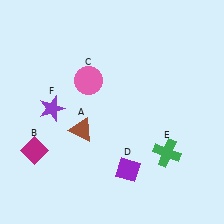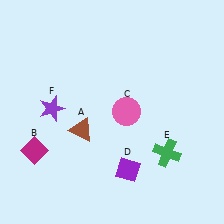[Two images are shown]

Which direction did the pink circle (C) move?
The pink circle (C) moved right.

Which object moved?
The pink circle (C) moved right.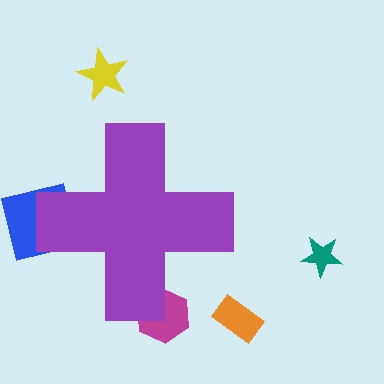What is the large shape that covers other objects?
A purple cross.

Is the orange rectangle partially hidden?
No, the orange rectangle is fully visible.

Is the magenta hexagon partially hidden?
Yes, the magenta hexagon is partially hidden behind the purple cross.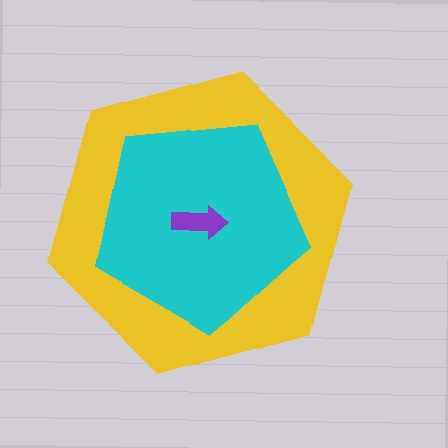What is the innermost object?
The purple arrow.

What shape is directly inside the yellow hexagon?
The cyan pentagon.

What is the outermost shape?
The yellow hexagon.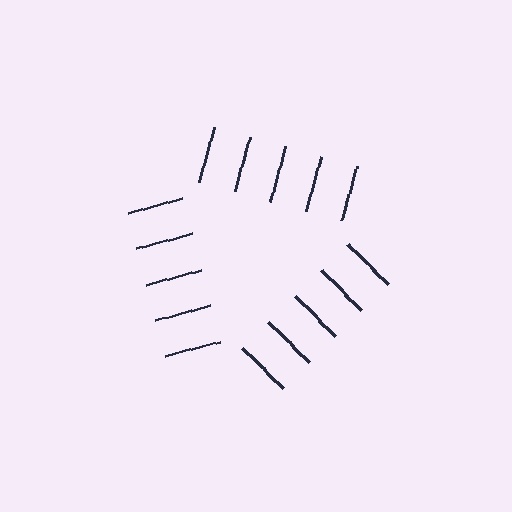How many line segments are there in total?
15 — 5 along each of the 3 edges.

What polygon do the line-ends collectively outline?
An illusory triangle — the line segments terminate on its edges but no continuous stroke is drawn.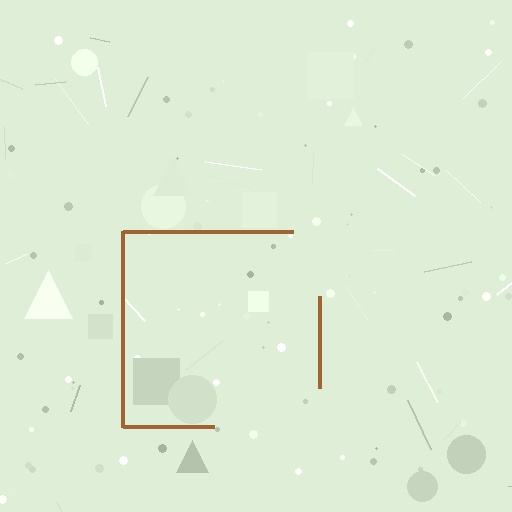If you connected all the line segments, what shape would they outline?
They would outline a square.